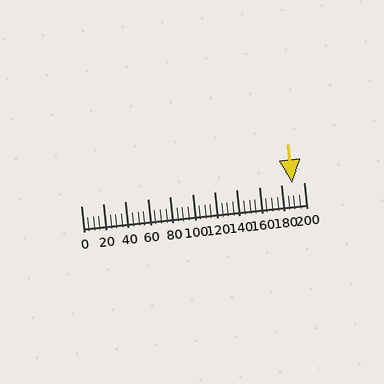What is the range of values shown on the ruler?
The ruler shows values from 0 to 200.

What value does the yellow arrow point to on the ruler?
The yellow arrow points to approximately 190.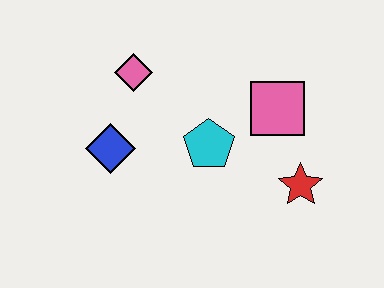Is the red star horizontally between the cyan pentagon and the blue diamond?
No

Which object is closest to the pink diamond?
The blue diamond is closest to the pink diamond.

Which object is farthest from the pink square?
The blue diamond is farthest from the pink square.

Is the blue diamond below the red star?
No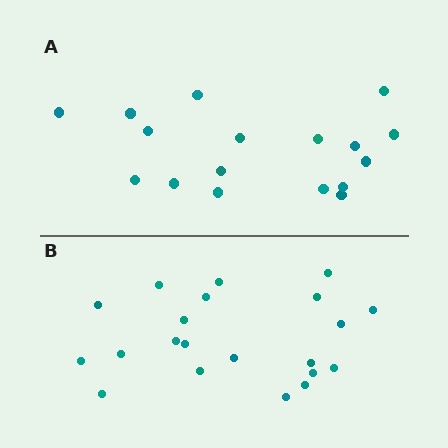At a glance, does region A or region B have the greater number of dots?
Region B (the bottom region) has more dots.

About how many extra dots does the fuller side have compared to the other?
Region B has about 4 more dots than region A.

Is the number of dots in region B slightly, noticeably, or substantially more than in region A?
Region B has only slightly more — the two regions are fairly close. The ratio is roughly 1.2 to 1.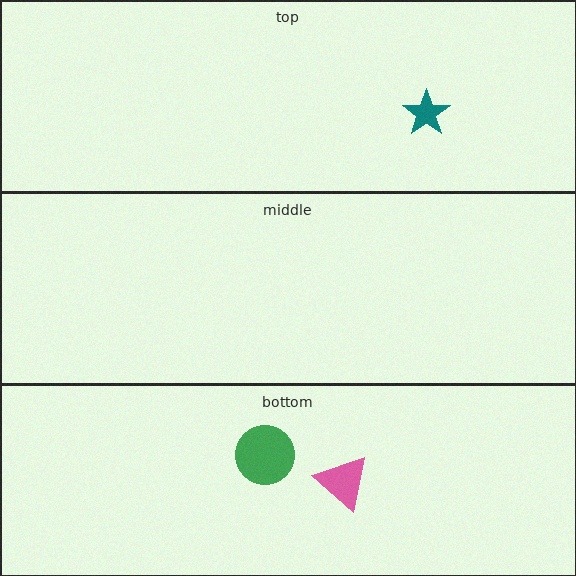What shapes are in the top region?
The teal star.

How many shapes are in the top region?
1.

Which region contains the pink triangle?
The bottom region.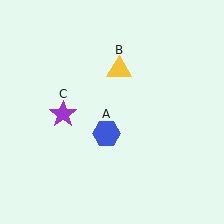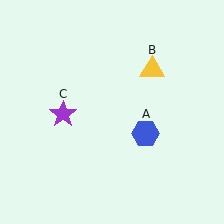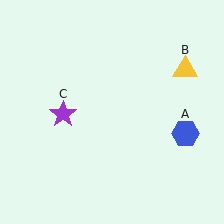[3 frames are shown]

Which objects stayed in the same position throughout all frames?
Purple star (object C) remained stationary.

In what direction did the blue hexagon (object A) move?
The blue hexagon (object A) moved right.